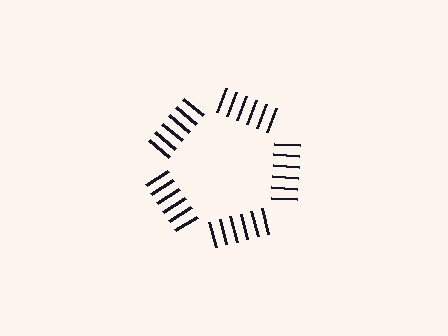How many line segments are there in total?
30 — 6 along each of the 5 edges.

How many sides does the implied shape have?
5 sides — the line-ends trace a pentagon.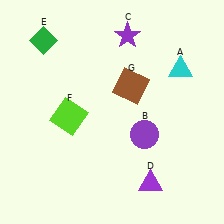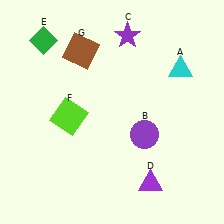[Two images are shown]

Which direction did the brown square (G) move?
The brown square (G) moved left.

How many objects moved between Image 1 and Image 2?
1 object moved between the two images.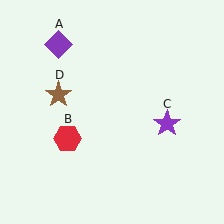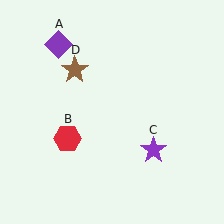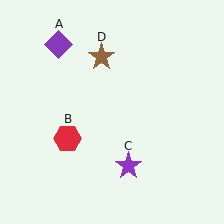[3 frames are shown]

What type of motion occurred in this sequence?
The purple star (object C), brown star (object D) rotated clockwise around the center of the scene.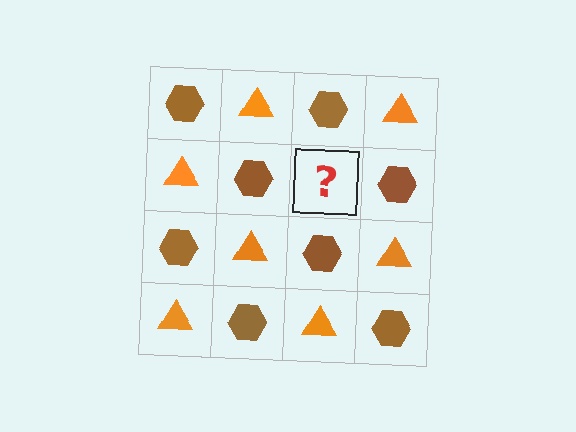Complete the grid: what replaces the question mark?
The question mark should be replaced with an orange triangle.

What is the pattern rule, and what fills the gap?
The rule is that it alternates brown hexagon and orange triangle in a checkerboard pattern. The gap should be filled with an orange triangle.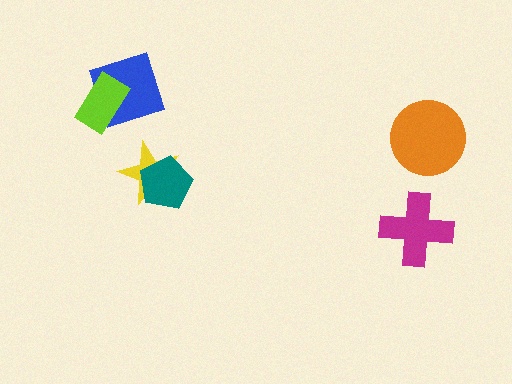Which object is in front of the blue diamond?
The lime rectangle is in front of the blue diamond.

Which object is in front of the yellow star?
The teal pentagon is in front of the yellow star.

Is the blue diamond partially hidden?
Yes, it is partially covered by another shape.